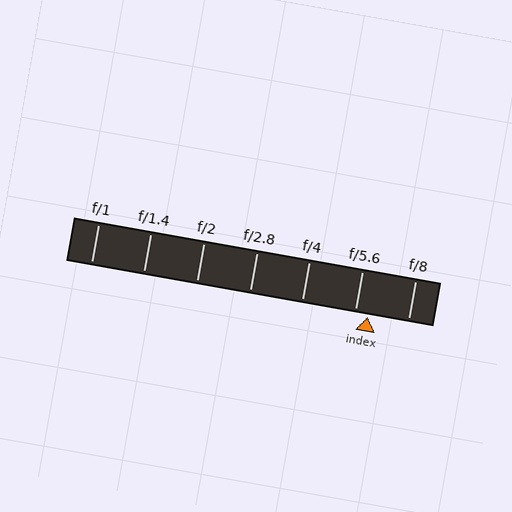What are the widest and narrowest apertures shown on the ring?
The widest aperture shown is f/1 and the narrowest is f/8.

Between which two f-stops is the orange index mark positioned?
The index mark is between f/5.6 and f/8.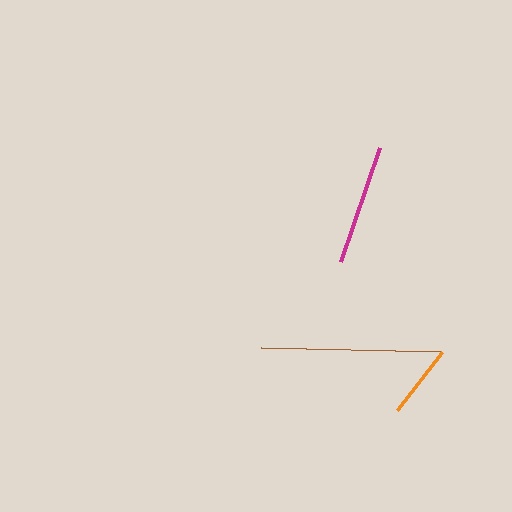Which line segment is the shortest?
The orange line is the shortest at approximately 73 pixels.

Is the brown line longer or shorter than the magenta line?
The brown line is longer than the magenta line.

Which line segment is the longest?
The brown line is the longest at approximately 179 pixels.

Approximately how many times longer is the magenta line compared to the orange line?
The magenta line is approximately 1.6 times the length of the orange line.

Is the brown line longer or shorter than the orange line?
The brown line is longer than the orange line.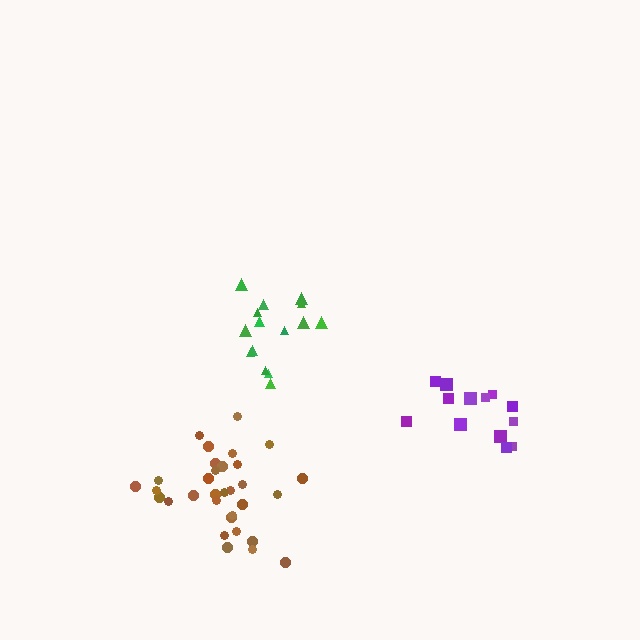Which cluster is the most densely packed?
Brown.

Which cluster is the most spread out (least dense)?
Green.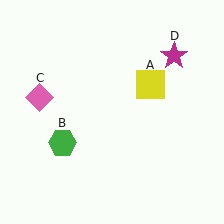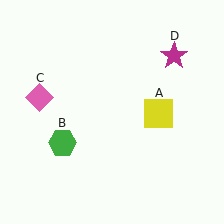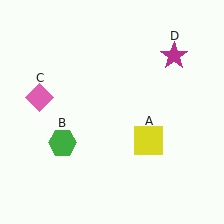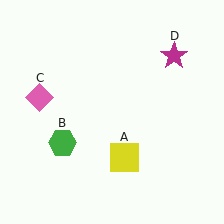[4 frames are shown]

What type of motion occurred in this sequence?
The yellow square (object A) rotated clockwise around the center of the scene.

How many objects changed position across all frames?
1 object changed position: yellow square (object A).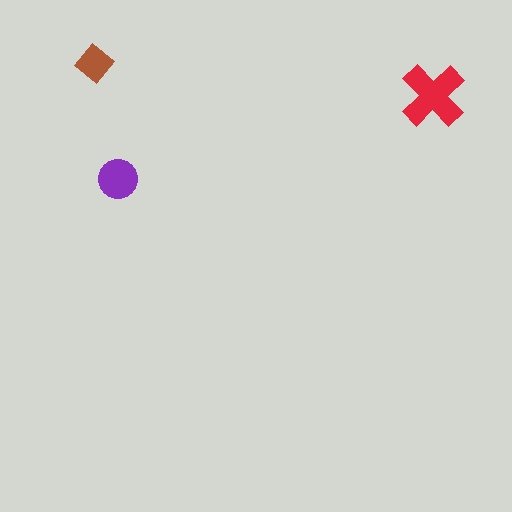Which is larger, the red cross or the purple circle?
The red cross.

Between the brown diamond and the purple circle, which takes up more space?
The purple circle.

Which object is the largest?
The red cross.